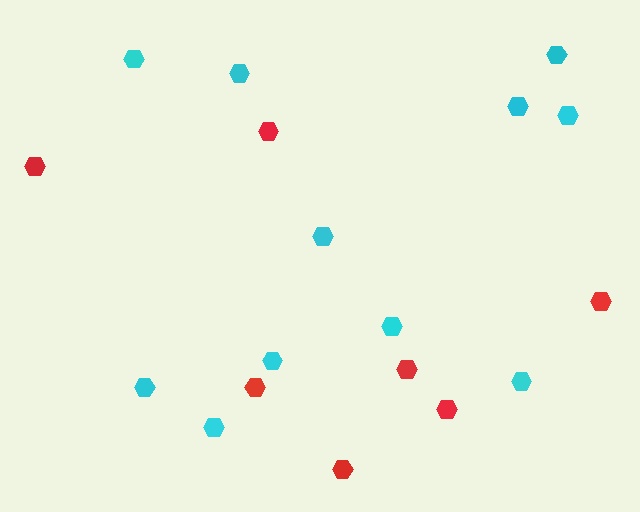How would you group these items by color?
There are 2 groups: one group of red hexagons (7) and one group of cyan hexagons (11).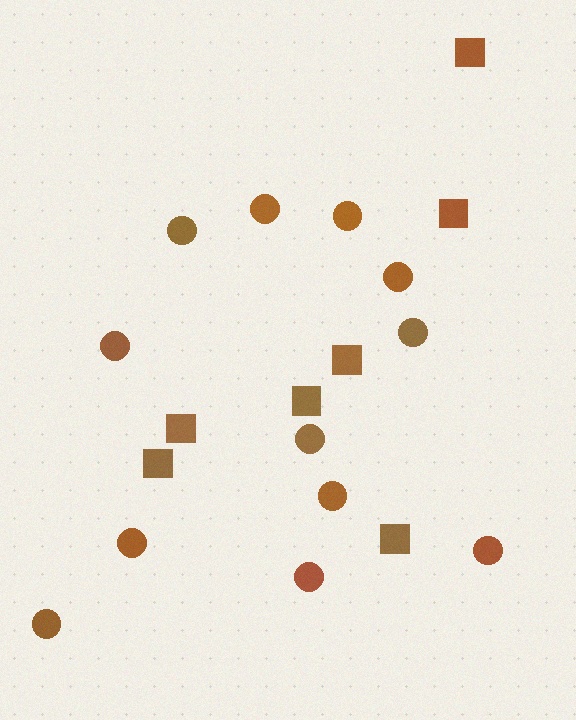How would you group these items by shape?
There are 2 groups: one group of squares (7) and one group of circles (12).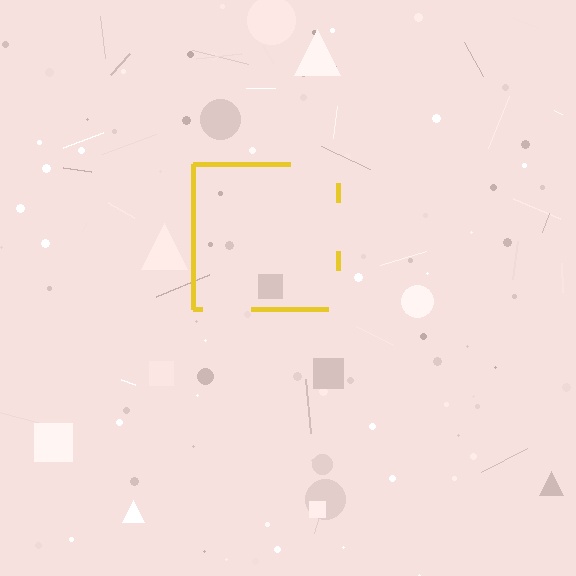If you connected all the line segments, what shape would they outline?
They would outline a square.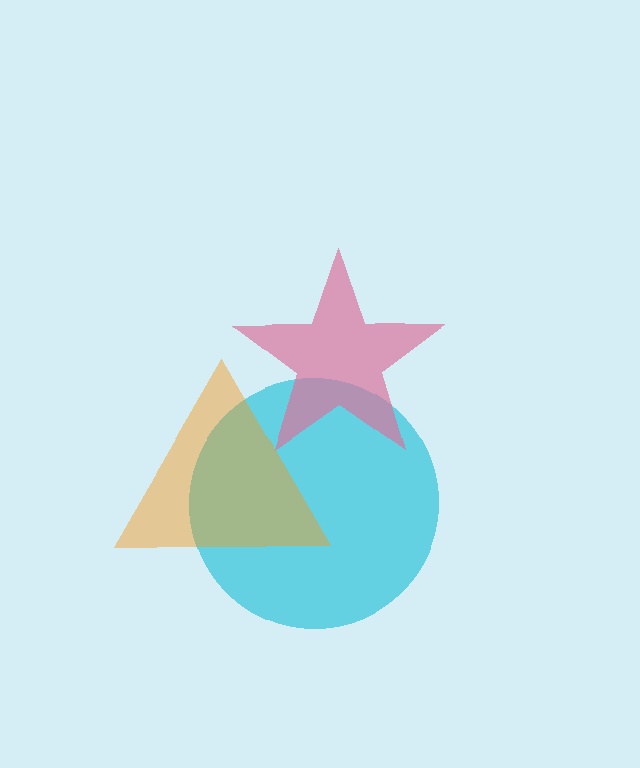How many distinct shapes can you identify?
There are 3 distinct shapes: a cyan circle, an orange triangle, a pink star.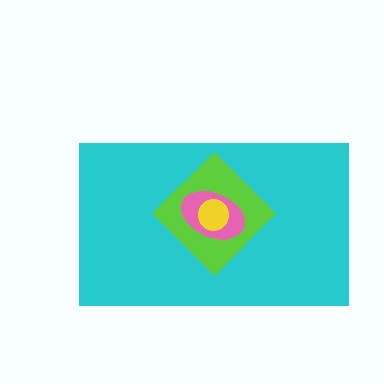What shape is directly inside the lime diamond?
The pink ellipse.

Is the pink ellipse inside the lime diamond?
Yes.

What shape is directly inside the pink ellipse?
The yellow circle.